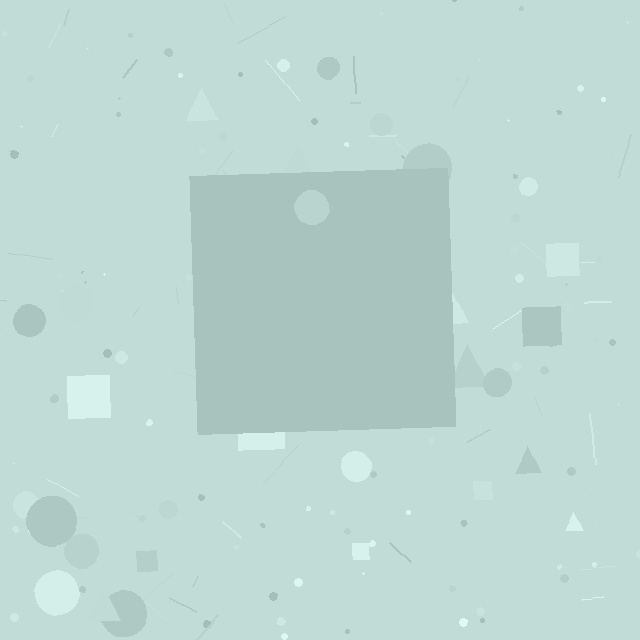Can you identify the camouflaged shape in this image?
The camouflaged shape is a square.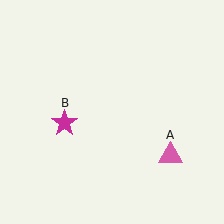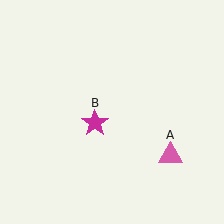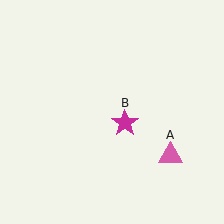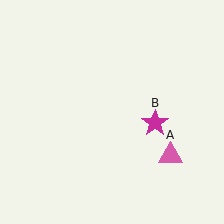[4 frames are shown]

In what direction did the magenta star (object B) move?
The magenta star (object B) moved right.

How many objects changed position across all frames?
1 object changed position: magenta star (object B).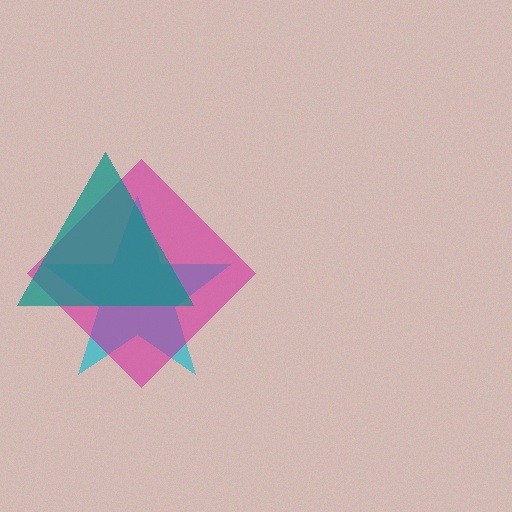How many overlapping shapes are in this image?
There are 3 overlapping shapes in the image.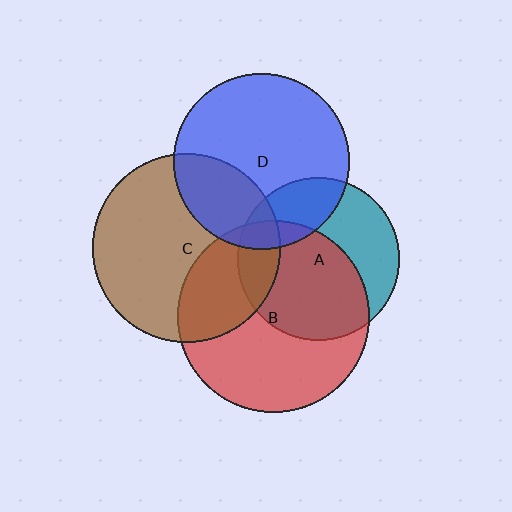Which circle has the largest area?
Circle B (red).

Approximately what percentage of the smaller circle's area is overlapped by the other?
Approximately 25%.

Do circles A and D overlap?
Yes.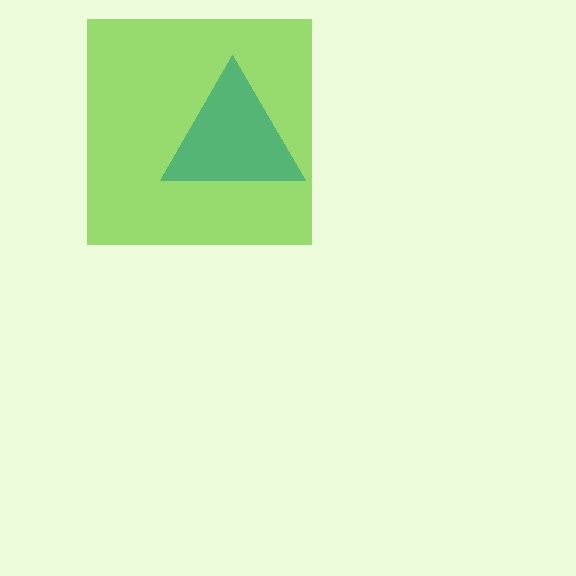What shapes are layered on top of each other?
The layered shapes are: a lime square, a teal triangle.